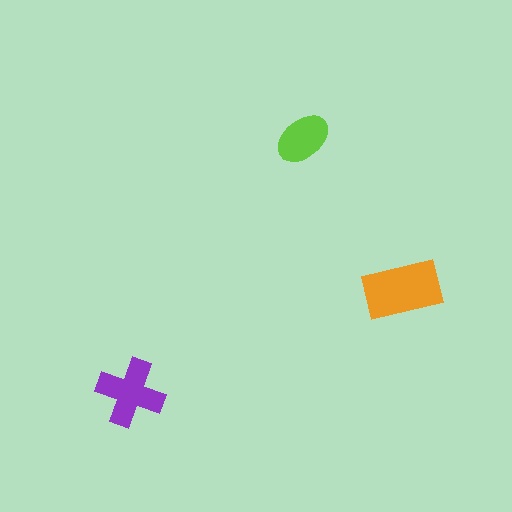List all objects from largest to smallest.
The orange rectangle, the purple cross, the lime ellipse.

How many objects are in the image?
There are 3 objects in the image.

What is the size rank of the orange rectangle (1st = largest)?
1st.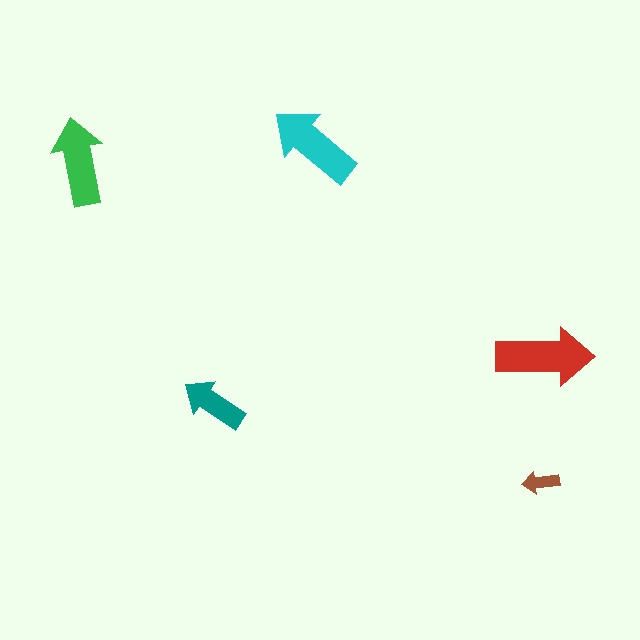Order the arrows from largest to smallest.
the red one, the cyan one, the green one, the teal one, the brown one.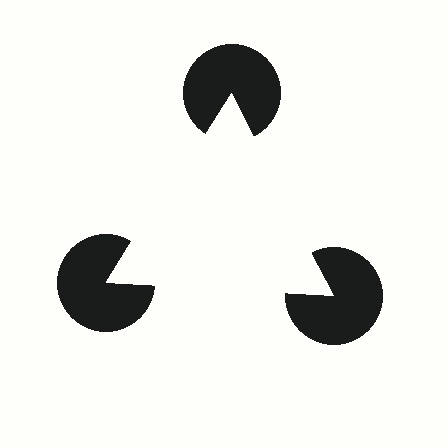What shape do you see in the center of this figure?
An illusory triangle — its edges are inferred from the aligned wedge cuts in the pac-man discs, not physically drawn.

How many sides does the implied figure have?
3 sides.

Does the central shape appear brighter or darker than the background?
It typically appears slightly brighter than the background, even though no actual brightness change is drawn.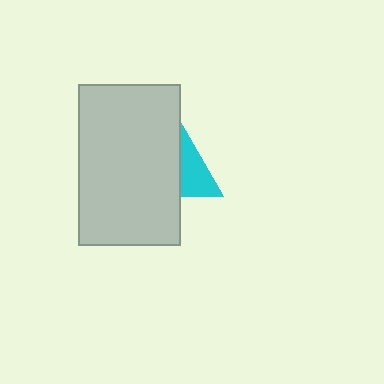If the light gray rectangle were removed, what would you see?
You would see the complete cyan triangle.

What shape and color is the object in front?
The object in front is a light gray rectangle.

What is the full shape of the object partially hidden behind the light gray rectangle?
The partially hidden object is a cyan triangle.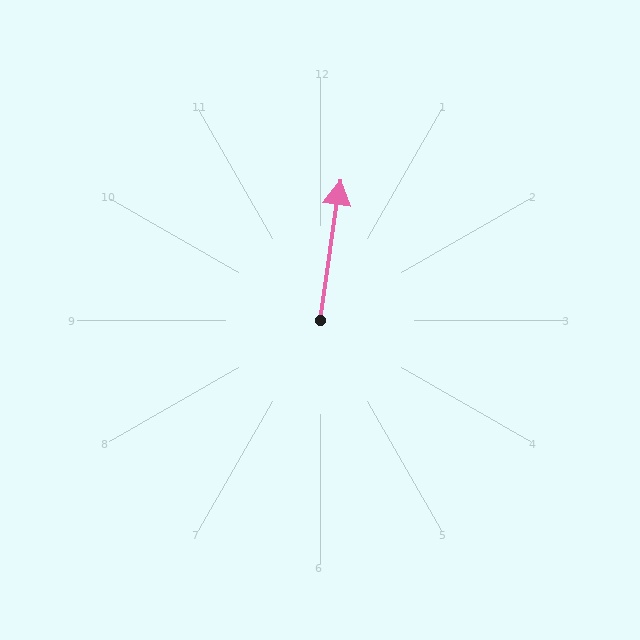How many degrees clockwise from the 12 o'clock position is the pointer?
Approximately 8 degrees.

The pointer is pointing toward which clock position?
Roughly 12 o'clock.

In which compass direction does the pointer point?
North.